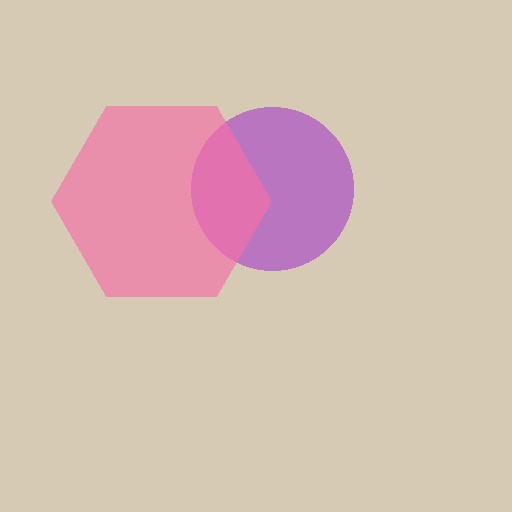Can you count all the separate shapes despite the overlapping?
Yes, there are 2 separate shapes.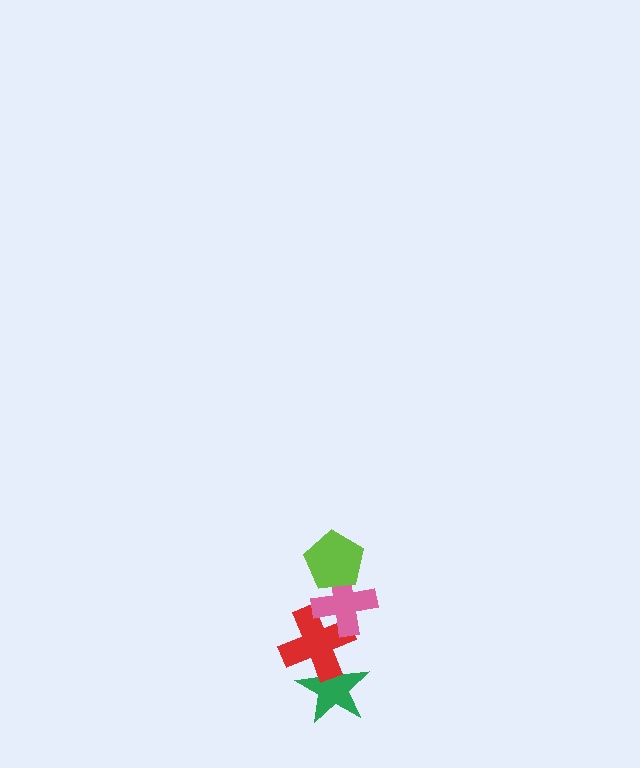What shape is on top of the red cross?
The pink cross is on top of the red cross.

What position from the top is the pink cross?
The pink cross is 2nd from the top.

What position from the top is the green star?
The green star is 4th from the top.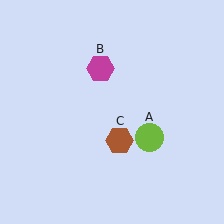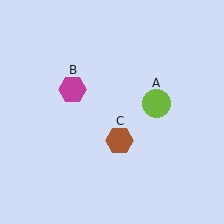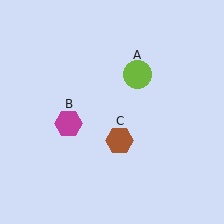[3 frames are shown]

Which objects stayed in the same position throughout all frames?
Brown hexagon (object C) remained stationary.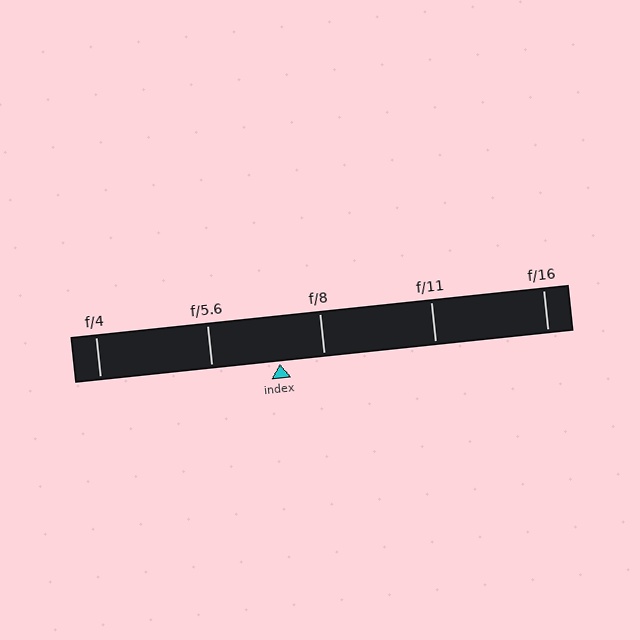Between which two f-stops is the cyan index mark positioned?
The index mark is between f/5.6 and f/8.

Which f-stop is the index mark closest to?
The index mark is closest to f/8.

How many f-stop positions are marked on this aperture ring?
There are 5 f-stop positions marked.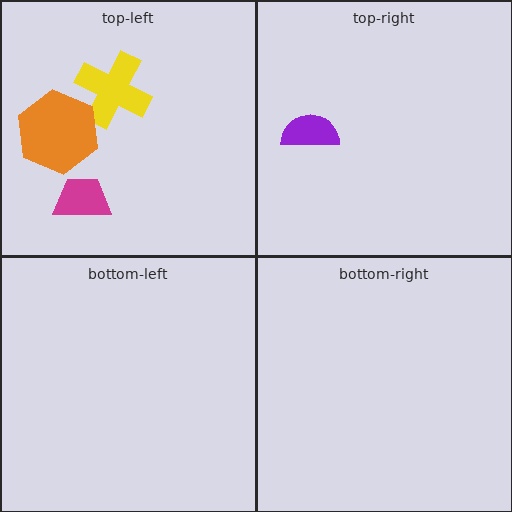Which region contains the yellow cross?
The top-left region.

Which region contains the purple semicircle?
The top-right region.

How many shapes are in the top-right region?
1.